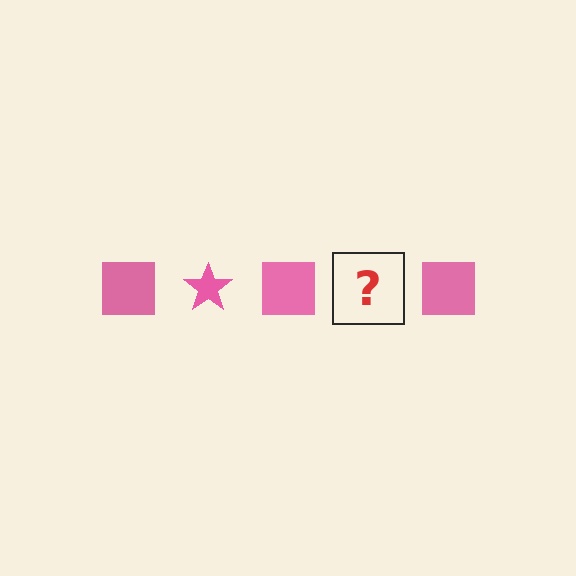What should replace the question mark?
The question mark should be replaced with a pink star.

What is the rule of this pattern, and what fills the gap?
The rule is that the pattern cycles through square, star shapes in pink. The gap should be filled with a pink star.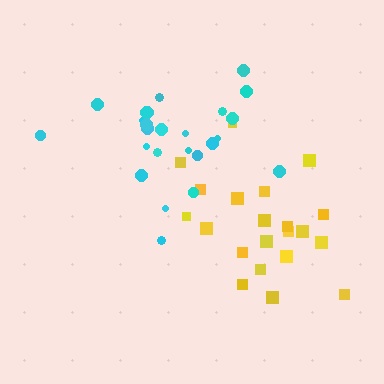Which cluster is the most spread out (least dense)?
Yellow.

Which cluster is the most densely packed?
Cyan.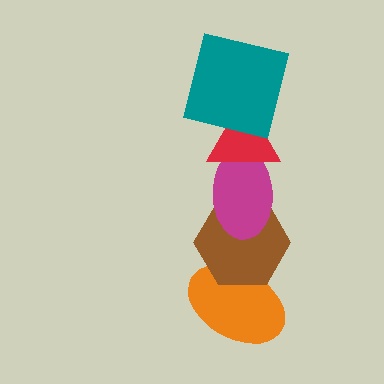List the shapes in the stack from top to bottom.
From top to bottom: the teal square, the red triangle, the magenta ellipse, the brown hexagon, the orange ellipse.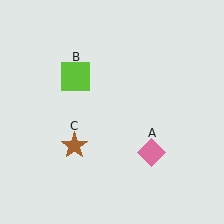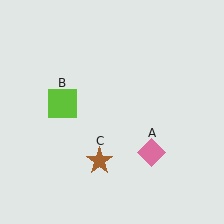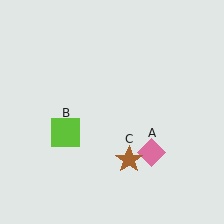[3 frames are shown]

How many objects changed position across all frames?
2 objects changed position: lime square (object B), brown star (object C).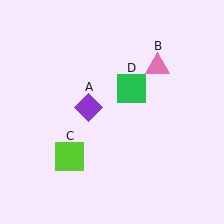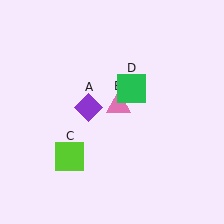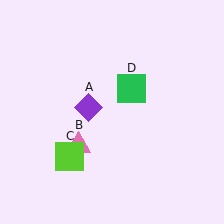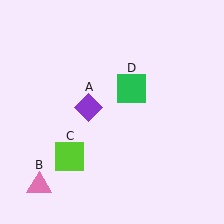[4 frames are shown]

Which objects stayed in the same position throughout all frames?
Purple diamond (object A) and lime square (object C) and green square (object D) remained stationary.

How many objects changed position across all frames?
1 object changed position: pink triangle (object B).